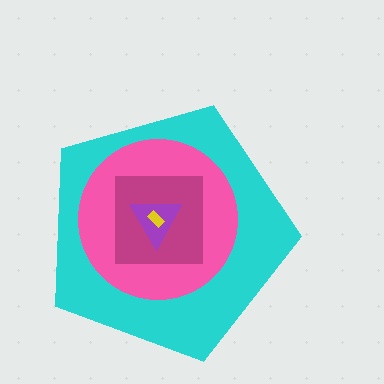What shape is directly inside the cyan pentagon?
The pink circle.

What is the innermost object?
The yellow rectangle.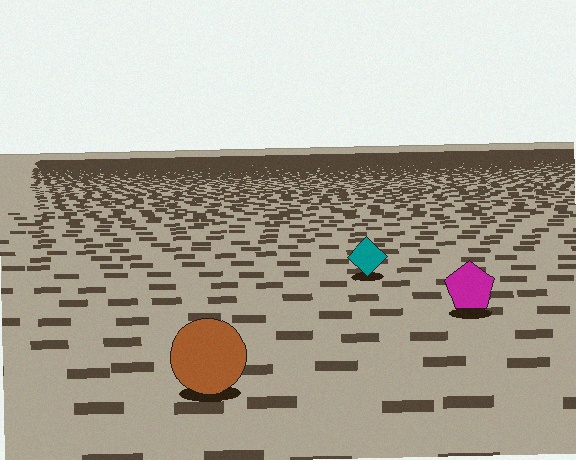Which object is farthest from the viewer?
The teal diamond is farthest from the viewer. It appears smaller and the ground texture around it is denser.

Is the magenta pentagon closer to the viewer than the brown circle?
No. The brown circle is closer — you can tell from the texture gradient: the ground texture is coarser near it.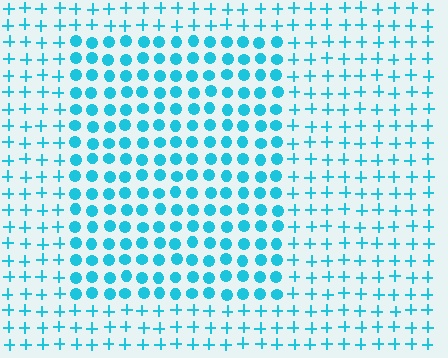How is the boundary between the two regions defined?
The boundary is defined by a change in element shape: circles inside vs. plus signs outside. All elements share the same color and spacing.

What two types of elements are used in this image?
The image uses circles inside the rectangle region and plus signs outside it.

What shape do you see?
I see a rectangle.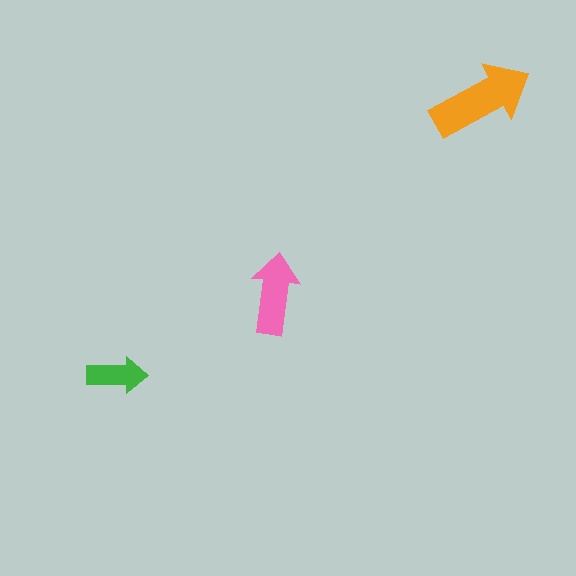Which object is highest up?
The orange arrow is topmost.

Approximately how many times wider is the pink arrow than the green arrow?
About 1.5 times wider.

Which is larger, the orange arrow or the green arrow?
The orange one.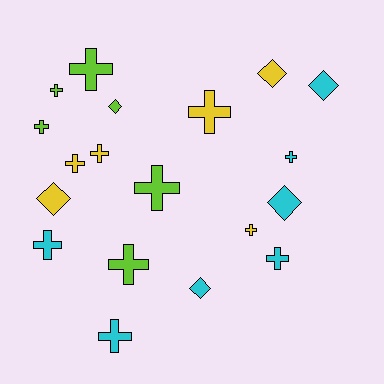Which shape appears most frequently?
Cross, with 13 objects.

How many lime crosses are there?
There are 5 lime crosses.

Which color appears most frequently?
Cyan, with 7 objects.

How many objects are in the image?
There are 19 objects.